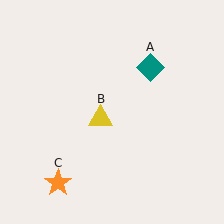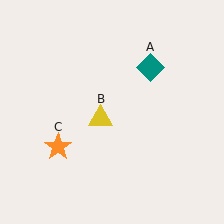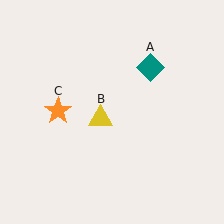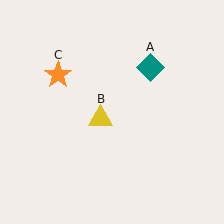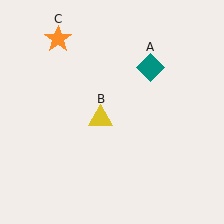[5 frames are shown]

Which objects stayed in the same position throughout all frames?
Teal diamond (object A) and yellow triangle (object B) remained stationary.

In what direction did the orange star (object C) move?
The orange star (object C) moved up.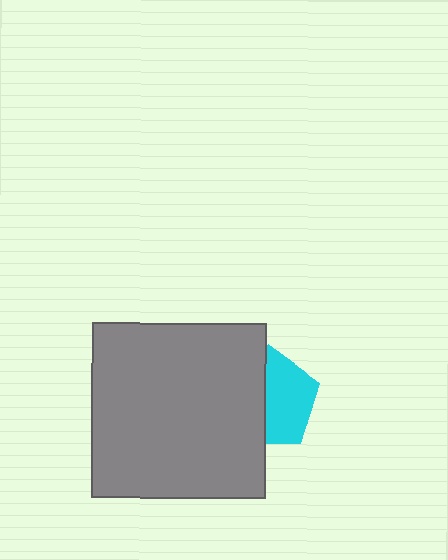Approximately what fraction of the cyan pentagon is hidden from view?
Roughly 48% of the cyan pentagon is hidden behind the gray square.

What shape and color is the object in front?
The object in front is a gray square.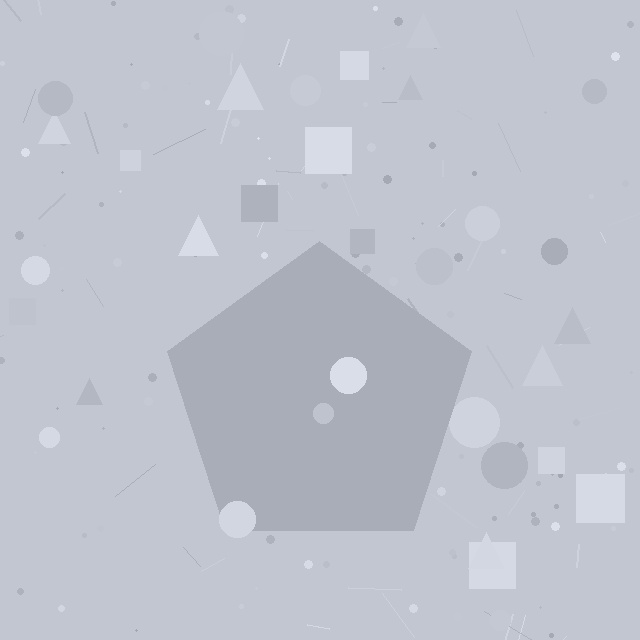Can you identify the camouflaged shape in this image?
The camouflaged shape is a pentagon.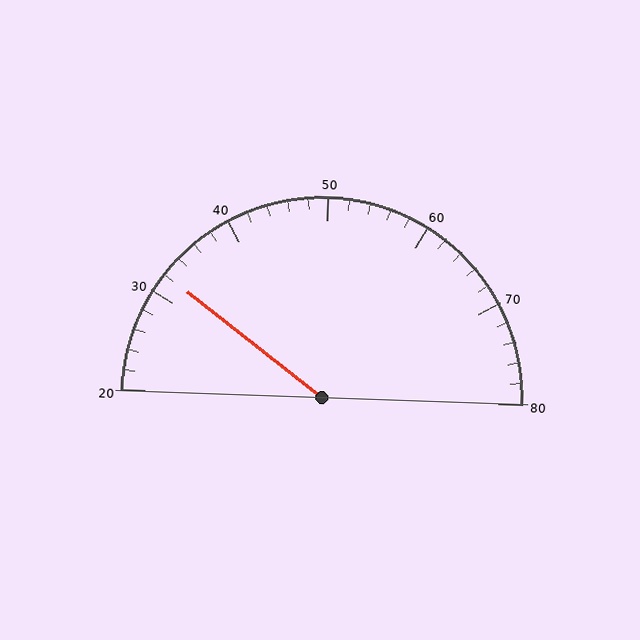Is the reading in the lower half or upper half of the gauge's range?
The reading is in the lower half of the range (20 to 80).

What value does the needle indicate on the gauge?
The needle indicates approximately 32.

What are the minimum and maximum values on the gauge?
The gauge ranges from 20 to 80.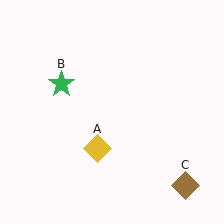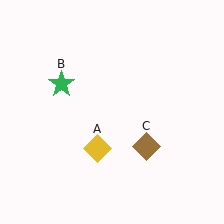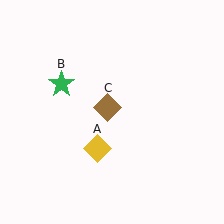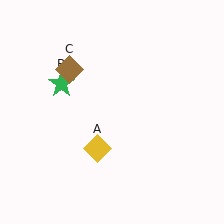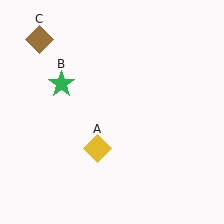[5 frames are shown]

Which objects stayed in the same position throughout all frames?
Yellow diamond (object A) and green star (object B) remained stationary.